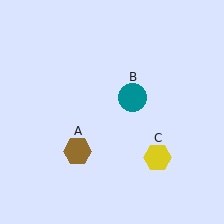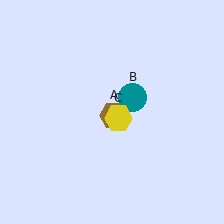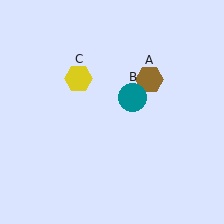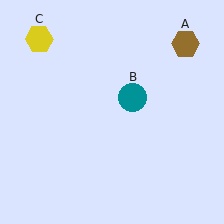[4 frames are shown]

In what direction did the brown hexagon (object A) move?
The brown hexagon (object A) moved up and to the right.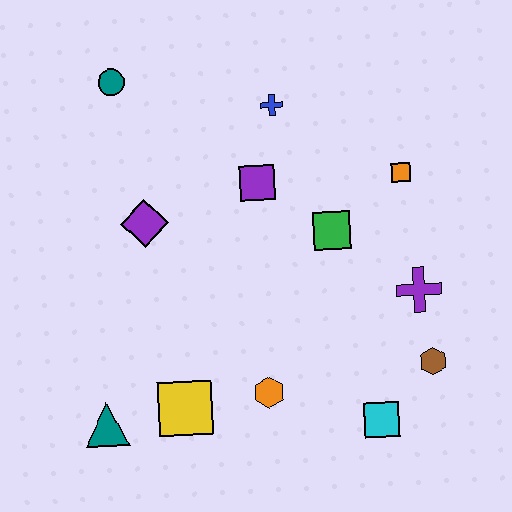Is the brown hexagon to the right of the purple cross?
Yes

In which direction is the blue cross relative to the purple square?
The blue cross is above the purple square.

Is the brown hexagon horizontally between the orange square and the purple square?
No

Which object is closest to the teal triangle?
The yellow square is closest to the teal triangle.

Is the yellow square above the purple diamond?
No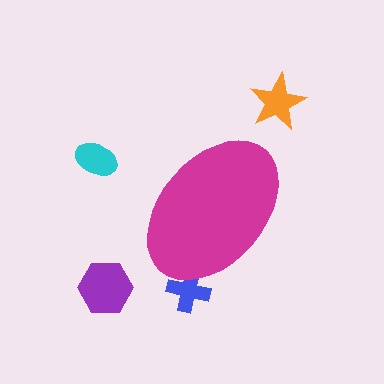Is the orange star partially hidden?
No, the orange star is fully visible.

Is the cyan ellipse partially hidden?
No, the cyan ellipse is fully visible.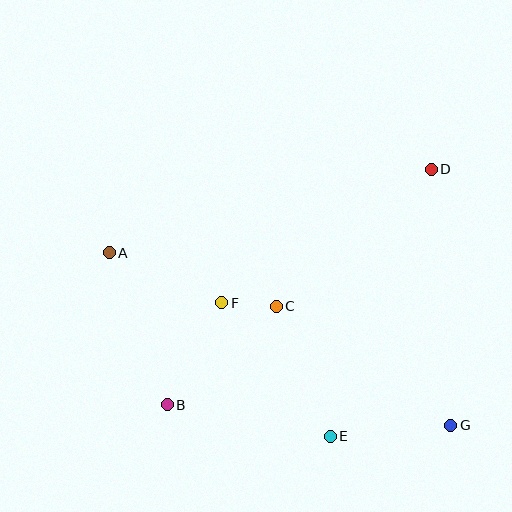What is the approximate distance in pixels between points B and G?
The distance between B and G is approximately 285 pixels.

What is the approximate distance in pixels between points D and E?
The distance between D and E is approximately 285 pixels.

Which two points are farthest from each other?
Points A and G are farthest from each other.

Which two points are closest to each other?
Points C and F are closest to each other.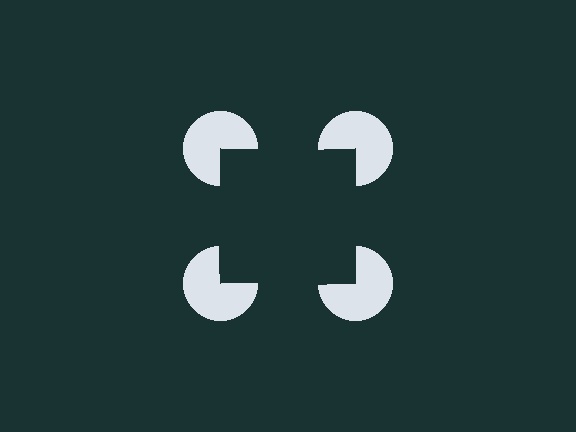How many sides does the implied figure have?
4 sides.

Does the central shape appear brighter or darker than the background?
It typically appears slightly darker than the background, even though no actual brightness change is drawn.